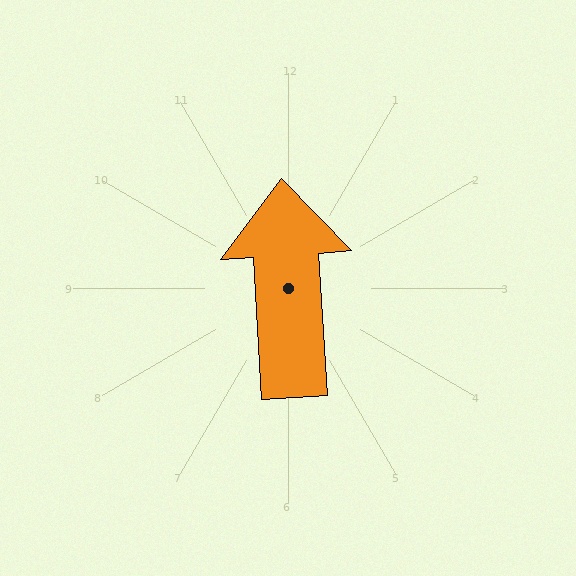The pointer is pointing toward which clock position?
Roughly 12 o'clock.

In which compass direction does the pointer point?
North.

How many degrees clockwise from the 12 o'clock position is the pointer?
Approximately 356 degrees.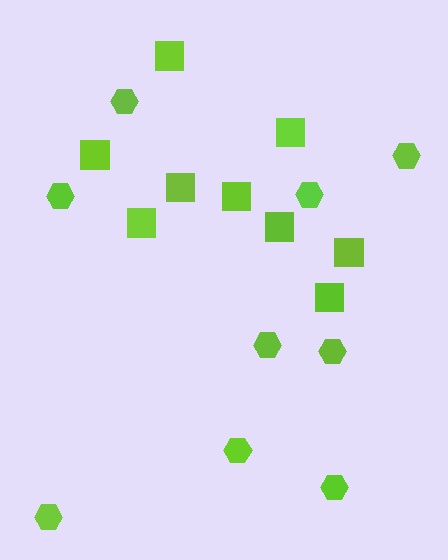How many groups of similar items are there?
There are 2 groups: one group of hexagons (9) and one group of squares (9).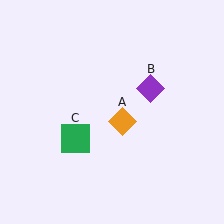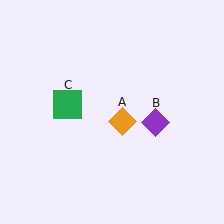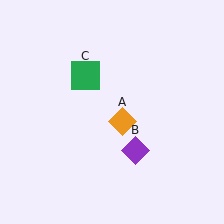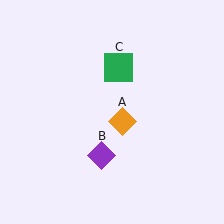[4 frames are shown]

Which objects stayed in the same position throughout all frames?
Orange diamond (object A) remained stationary.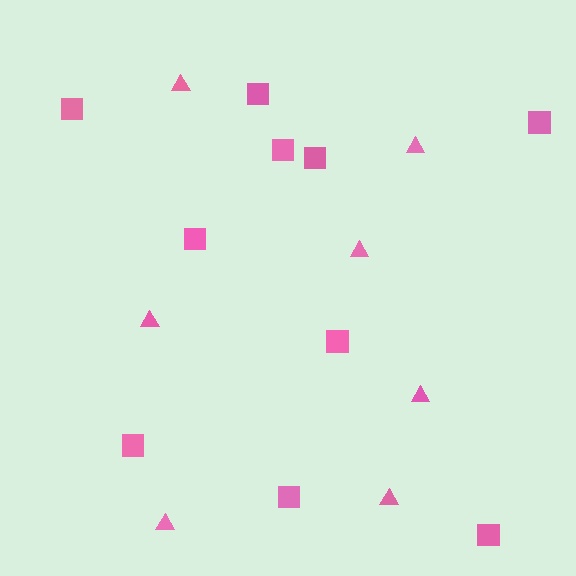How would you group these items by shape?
There are 2 groups: one group of triangles (7) and one group of squares (10).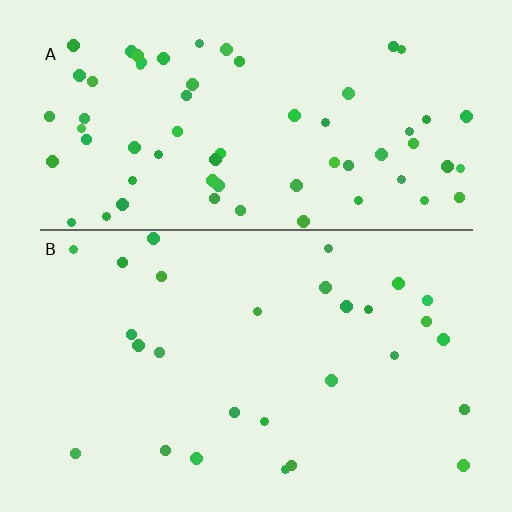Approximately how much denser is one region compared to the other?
Approximately 2.4× — region A over region B.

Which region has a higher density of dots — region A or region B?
A (the top).